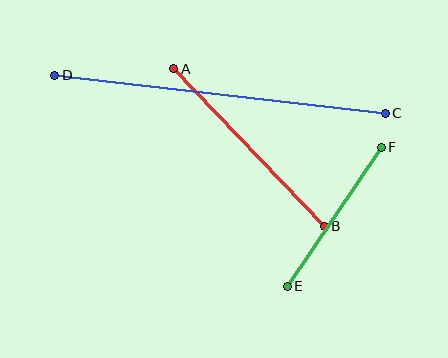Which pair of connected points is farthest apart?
Points C and D are farthest apart.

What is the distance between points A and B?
The distance is approximately 218 pixels.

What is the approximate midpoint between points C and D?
The midpoint is at approximately (220, 94) pixels.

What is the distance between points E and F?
The distance is approximately 168 pixels.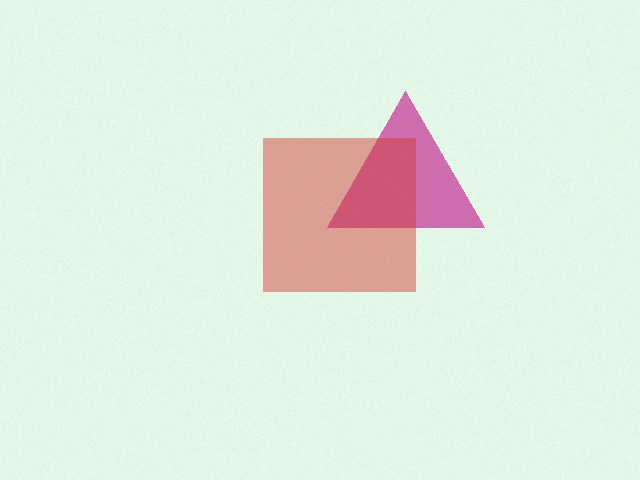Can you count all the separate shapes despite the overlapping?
Yes, there are 2 separate shapes.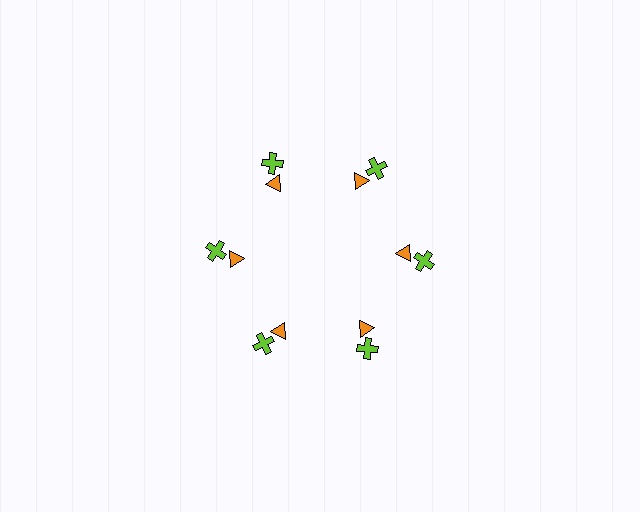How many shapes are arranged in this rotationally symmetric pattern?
There are 12 shapes, arranged in 6 groups of 2.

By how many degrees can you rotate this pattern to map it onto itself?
The pattern maps onto itself every 60 degrees of rotation.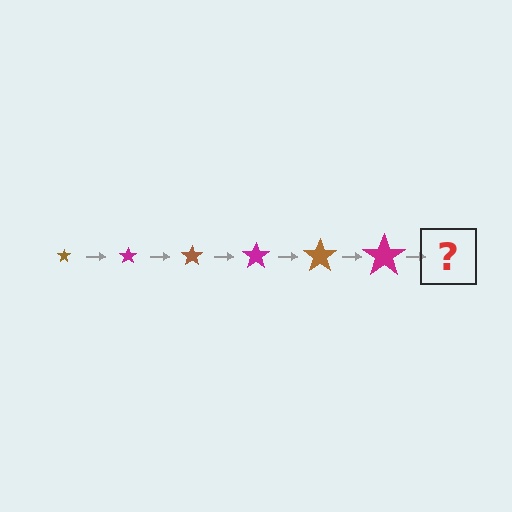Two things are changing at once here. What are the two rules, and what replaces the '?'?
The two rules are that the star grows larger each step and the color cycles through brown and magenta. The '?' should be a brown star, larger than the previous one.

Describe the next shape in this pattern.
It should be a brown star, larger than the previous one.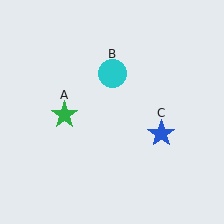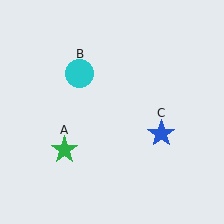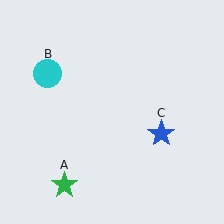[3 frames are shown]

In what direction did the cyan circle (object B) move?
The cyan circle (object B) moved left.